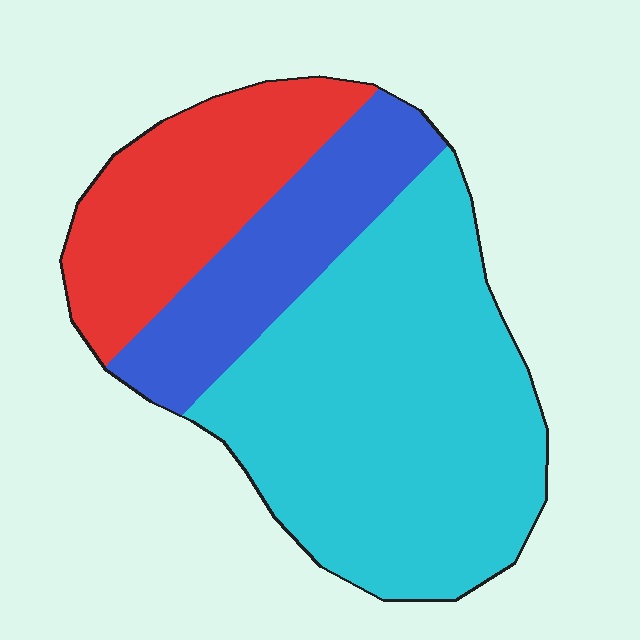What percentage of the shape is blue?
Blue takes up about one fifth (1/5) of the shape.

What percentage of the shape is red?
Red covers about 25% of the shape.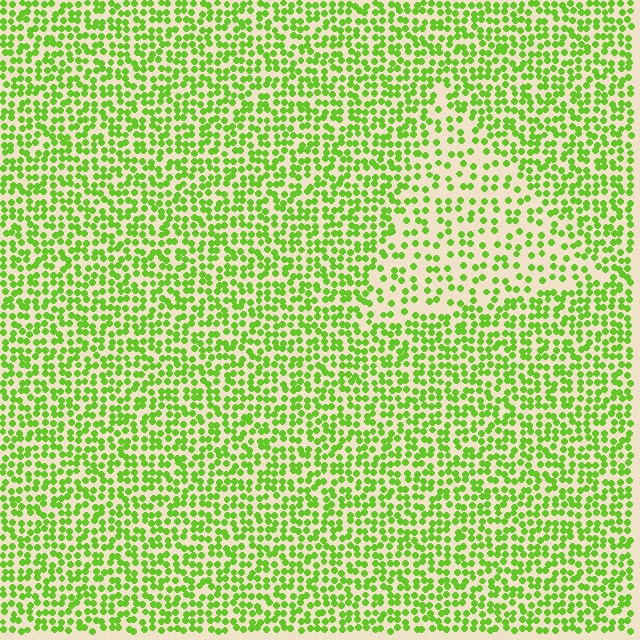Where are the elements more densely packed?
The elements are more densely packed outside the triangle boundary.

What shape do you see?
I see a triangle.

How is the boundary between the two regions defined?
The boundary is defined by a change in element density (approximately 1.9x ratio). All elements are the same color, size, and shape.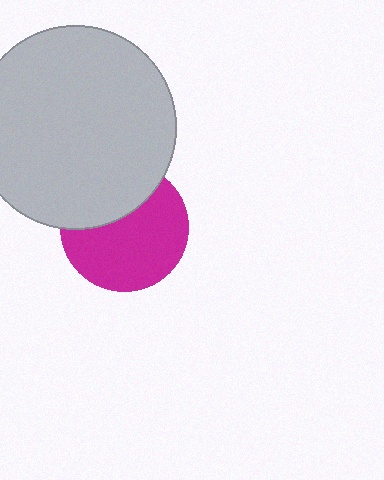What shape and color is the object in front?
The object in front is a light gray circle.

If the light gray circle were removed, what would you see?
You would see the complete magenta circle.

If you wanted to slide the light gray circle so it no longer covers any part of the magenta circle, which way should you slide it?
Slide it up — that is the most direct way to separate the two shapes.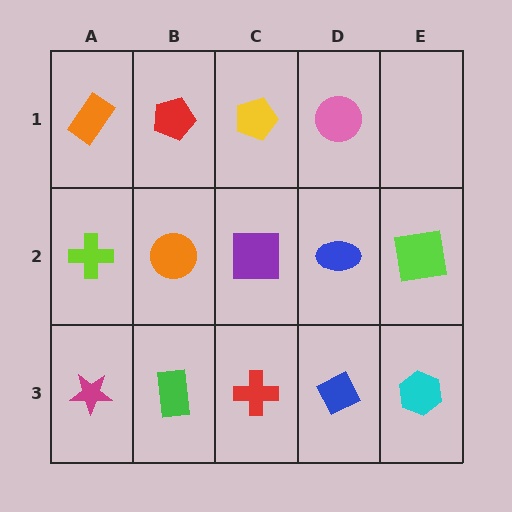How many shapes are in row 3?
5 shapes.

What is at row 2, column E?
A lime square.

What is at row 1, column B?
A red pentagon.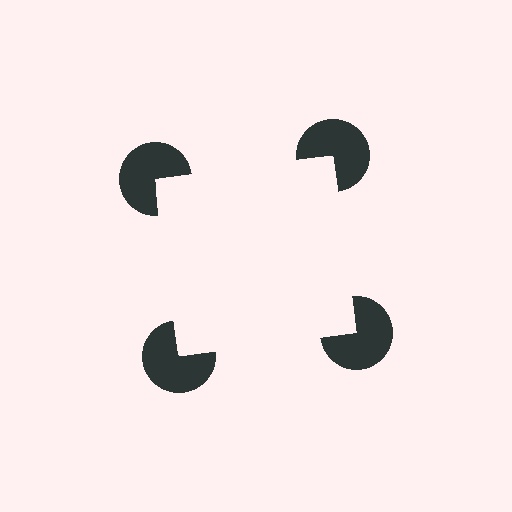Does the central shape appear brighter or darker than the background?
It typically appears slightly brighter than the background, even though no actual brightness change is drawn.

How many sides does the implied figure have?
4 sides.